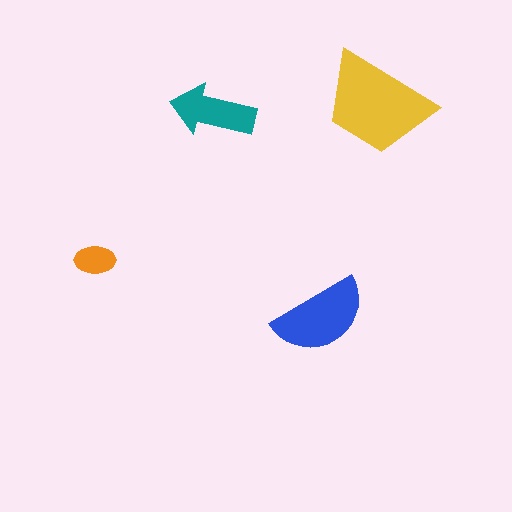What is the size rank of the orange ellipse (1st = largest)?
4th.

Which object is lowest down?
The blue semicircle is bottommost.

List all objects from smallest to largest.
The orange ellipse, the teal arrow, the blue semicircle, the yellow trapezoid.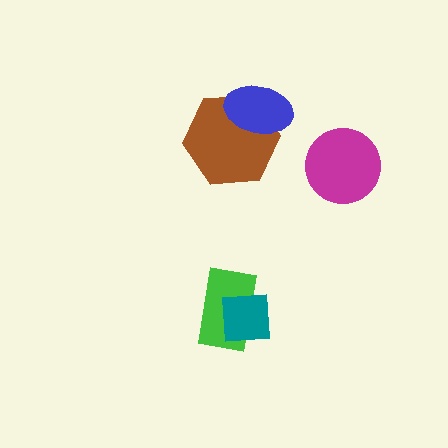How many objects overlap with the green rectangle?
1 object overlaps with the green rectangle.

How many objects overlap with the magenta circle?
0 objects overlap with the magenta circle.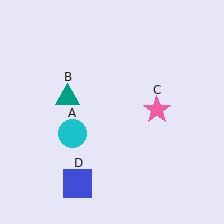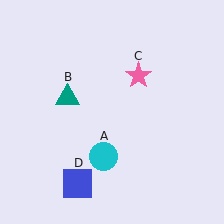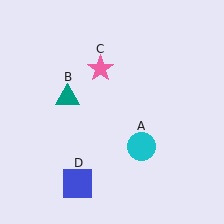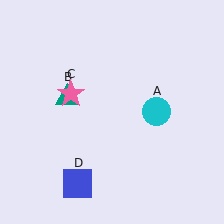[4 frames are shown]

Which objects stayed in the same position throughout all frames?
Teal triangle (object B) and blue square (object D) remained stationary.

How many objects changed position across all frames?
2 objects changed position: cyan circle (object A), pink star (object C).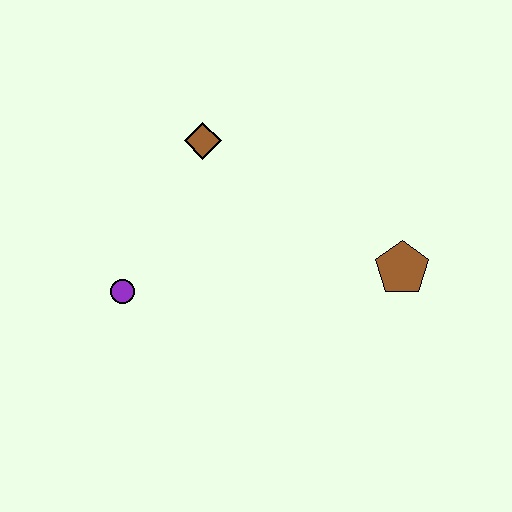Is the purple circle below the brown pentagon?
Yes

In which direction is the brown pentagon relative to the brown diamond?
The brown pentagon is to the right of the brown diamond.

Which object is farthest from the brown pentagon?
The purple circle is farthest from the brown pentagon.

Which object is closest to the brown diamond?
The purple circle is closest to the brown diamond.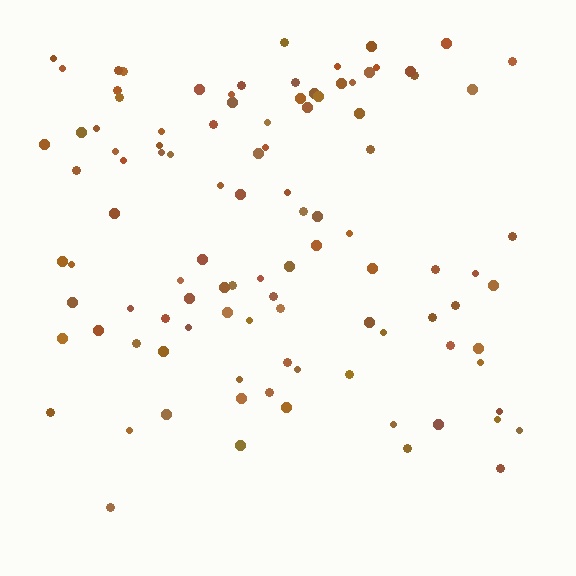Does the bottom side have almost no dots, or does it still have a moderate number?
Still a moderate number, just noticeably fewer than the top.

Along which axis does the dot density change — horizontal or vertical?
Vertical.